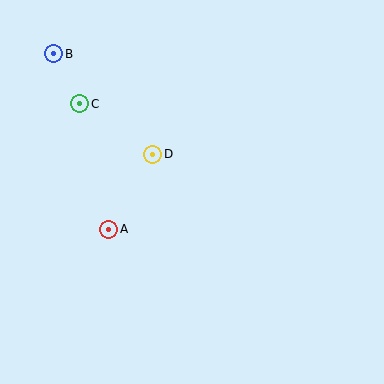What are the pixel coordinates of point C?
Point C is at (80, 104).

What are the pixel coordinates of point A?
Point A is at (109, 229).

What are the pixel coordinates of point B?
Point B is at (54, 54).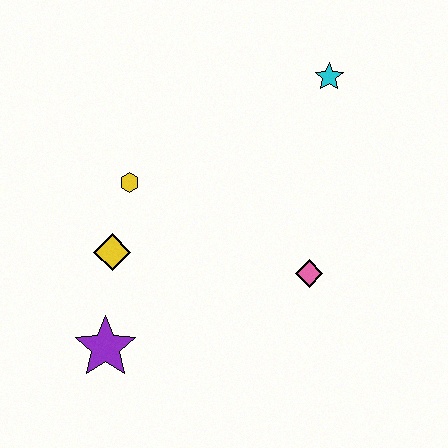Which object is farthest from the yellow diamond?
The cyan star is farthest from the yellow diamond.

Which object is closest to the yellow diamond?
The yellow hexagon is closest to the yellow diamond.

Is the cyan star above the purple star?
Yes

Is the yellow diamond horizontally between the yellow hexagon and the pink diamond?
No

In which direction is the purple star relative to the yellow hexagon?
The purple star is below the yellow hexagon.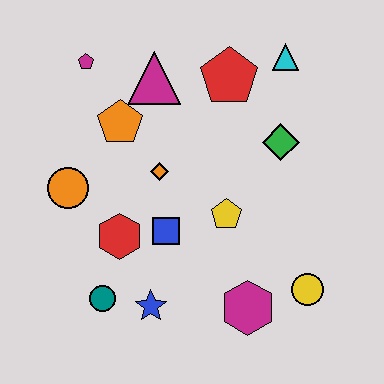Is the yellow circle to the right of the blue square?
Yes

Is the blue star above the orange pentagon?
No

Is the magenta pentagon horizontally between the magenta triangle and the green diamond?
No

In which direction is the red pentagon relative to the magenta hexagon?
The red pentagon is above the magenta hexagon.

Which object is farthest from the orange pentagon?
The yellow circle is farthest from the orange pentagon.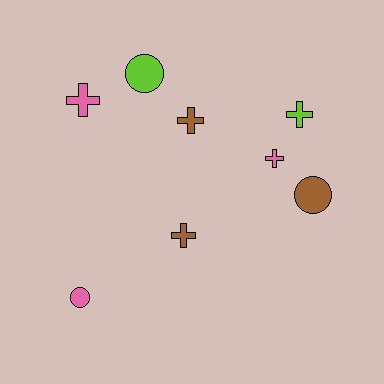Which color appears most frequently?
Pink, with 3 objects.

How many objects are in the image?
There are 8 objects.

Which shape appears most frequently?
Cross, with 5 objects.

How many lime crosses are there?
There is 1 lime cross.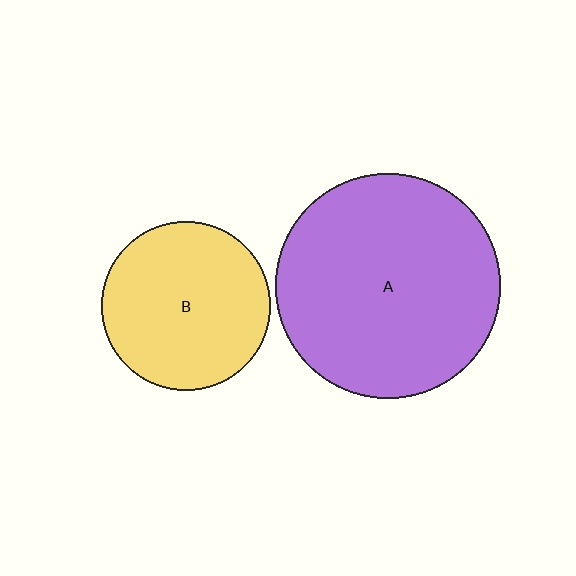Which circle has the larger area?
Circle A (purple).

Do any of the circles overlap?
No, none of the circles overlap.